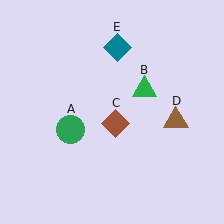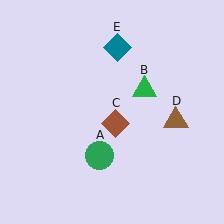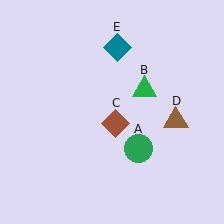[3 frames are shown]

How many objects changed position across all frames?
1 object changed position: green circle (object A).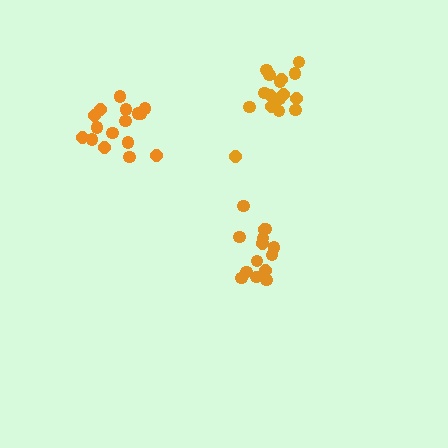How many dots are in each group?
Group 1: 14 dots, Group 2: 16 dots, Group 3: 16 dots (46 total).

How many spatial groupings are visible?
There are 3 spatial groupings.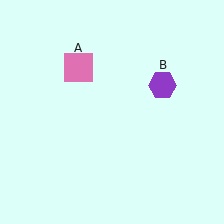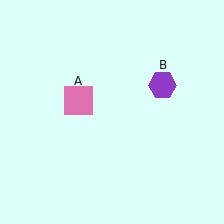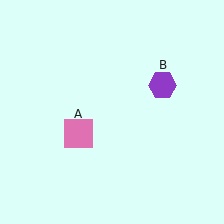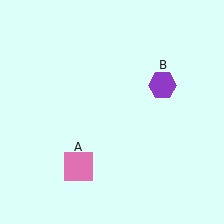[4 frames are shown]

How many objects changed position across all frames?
1 object changed position: pink square (object A).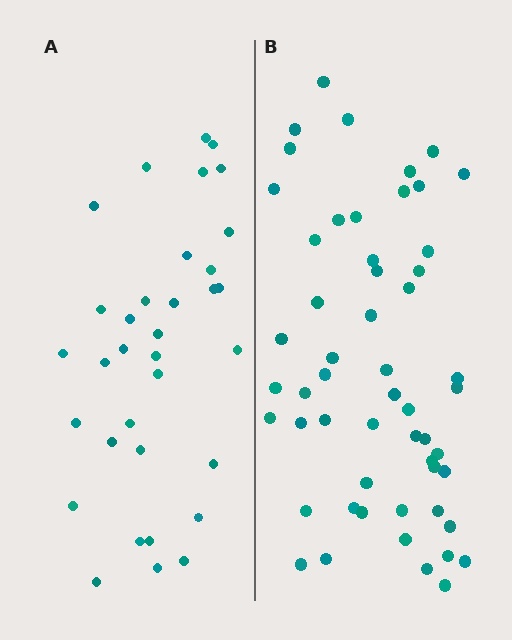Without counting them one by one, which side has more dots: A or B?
Region B (the right region) has more dots.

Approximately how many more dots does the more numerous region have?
Region B has approximately 20 more dots than region A.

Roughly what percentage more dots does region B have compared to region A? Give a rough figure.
About 60% more.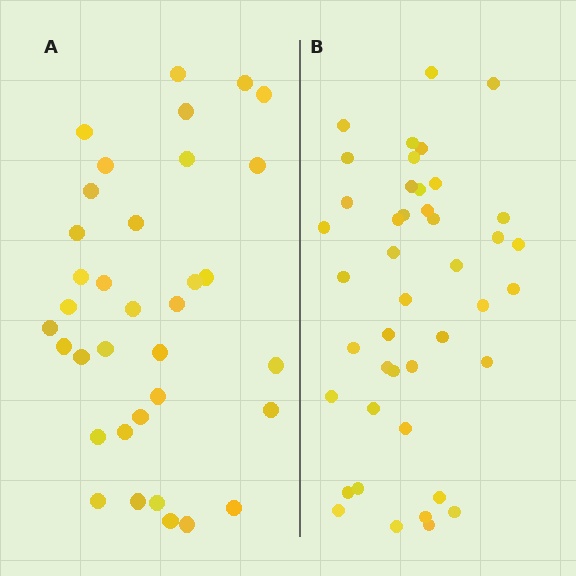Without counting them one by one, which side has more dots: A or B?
Region B (the right region) has more dots.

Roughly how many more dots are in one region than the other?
Region B has roughly 8 or so more dots than region A.